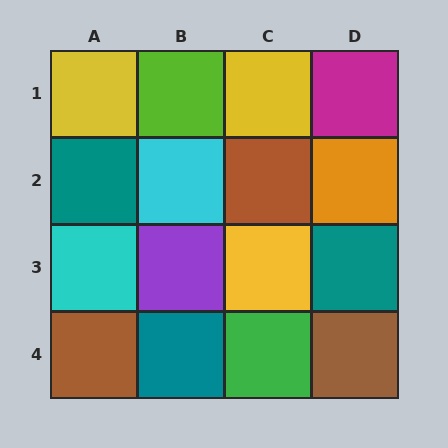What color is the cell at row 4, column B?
Teal.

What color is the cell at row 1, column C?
Yellow.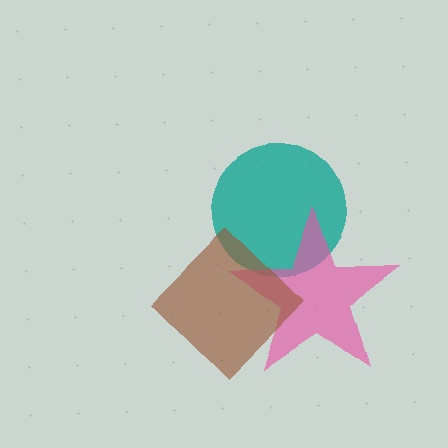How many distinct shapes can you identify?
There are 3 distinct shapes: a teal circle, a pink star, a brown diamond.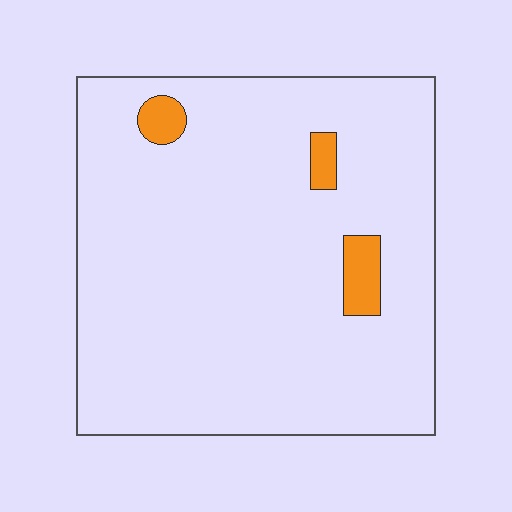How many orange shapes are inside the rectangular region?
3.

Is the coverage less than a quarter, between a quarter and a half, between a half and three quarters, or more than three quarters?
Less than a quarter.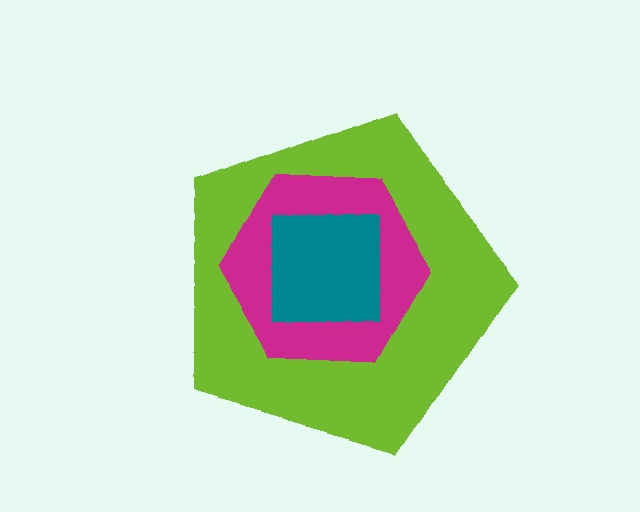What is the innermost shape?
The teal square.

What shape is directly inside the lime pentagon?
The magenta hexagon.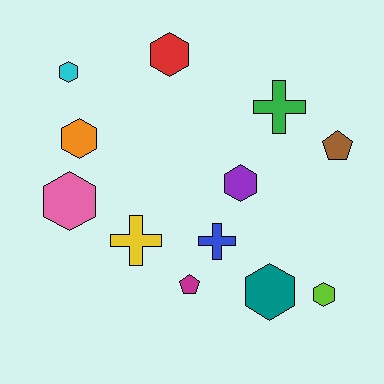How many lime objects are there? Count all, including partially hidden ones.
There is 1 lime object.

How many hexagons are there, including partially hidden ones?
There are 7 hexagons.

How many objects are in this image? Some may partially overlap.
There are 12 objects.